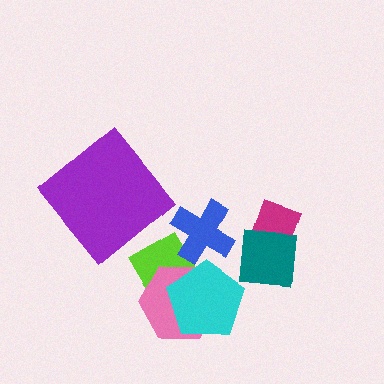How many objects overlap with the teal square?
1 object overlaps with the teal square.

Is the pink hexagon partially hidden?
Yes, it is partially covered by another shape.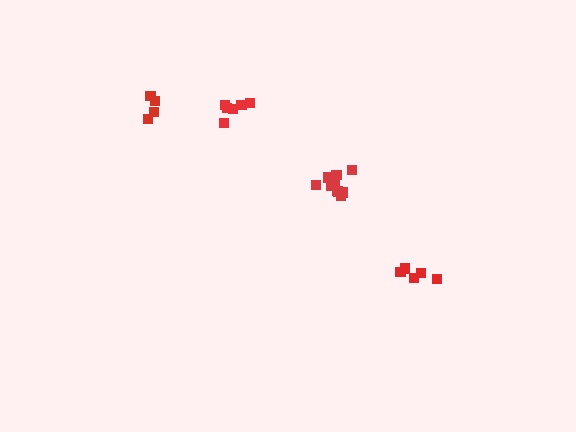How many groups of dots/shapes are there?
There are 4 groups.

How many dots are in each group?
Group 1: 6 dots, Group 2: 5 dots, Group 3: 5 dots, Group 4: 11 dots (27 total).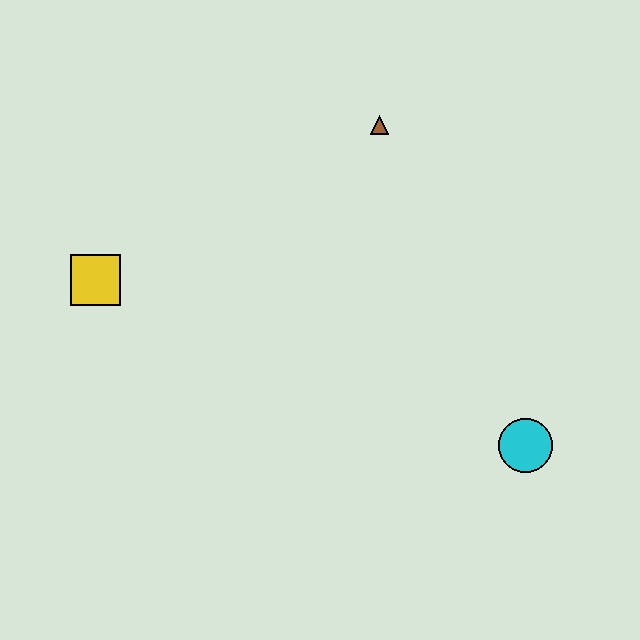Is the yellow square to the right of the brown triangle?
No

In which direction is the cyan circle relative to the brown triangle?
The cyan circle is below the brown triangle.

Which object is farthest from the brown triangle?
The cyan circle is farthest from the brown triangle.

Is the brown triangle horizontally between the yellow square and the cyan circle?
Yes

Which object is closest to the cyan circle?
The brown triangle is closest to the cyan circle.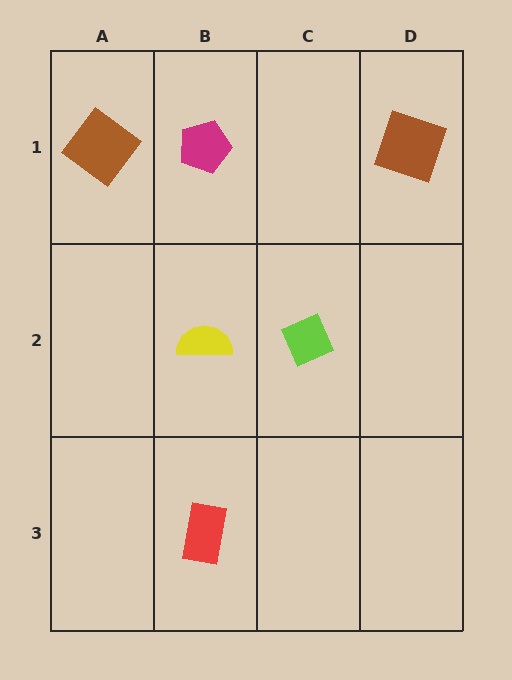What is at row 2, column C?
A lime diamond.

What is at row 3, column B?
A red rectangle.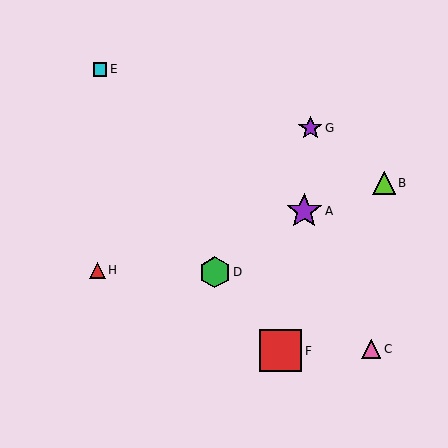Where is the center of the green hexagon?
The center of the green hexagon is at (215, 272).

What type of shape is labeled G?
Shape G is a purple star.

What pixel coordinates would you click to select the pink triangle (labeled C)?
Click at (371, 349) to select the pink triangle C.